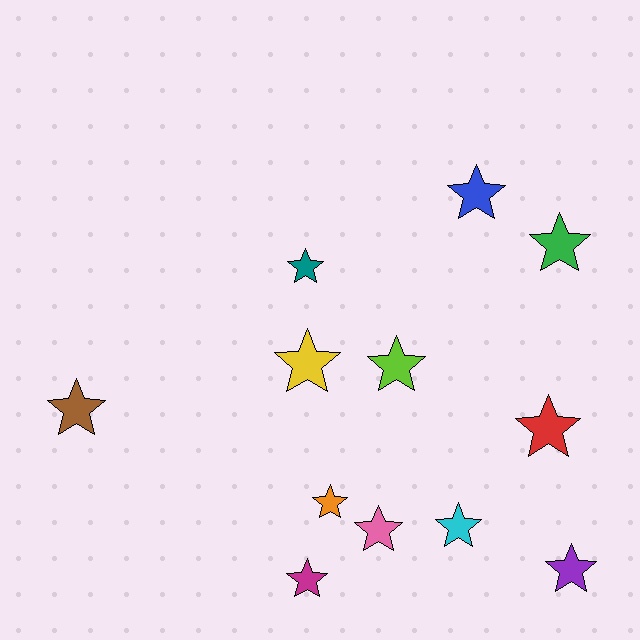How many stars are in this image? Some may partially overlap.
There are 12 stars.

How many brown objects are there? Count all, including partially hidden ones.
There is 1 brown object.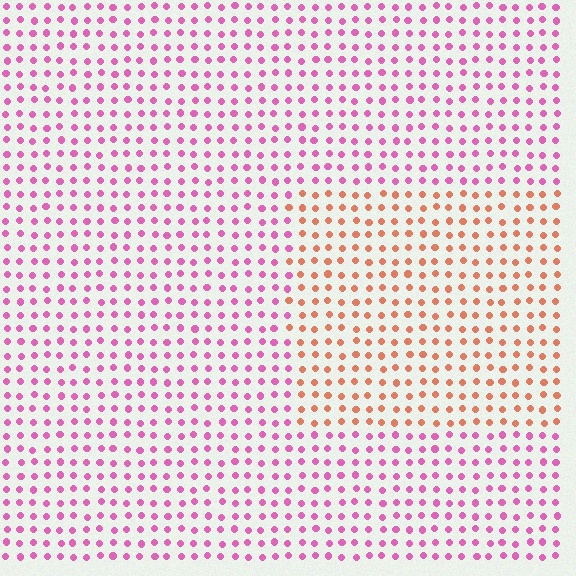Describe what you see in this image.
The image is filled with small pink elements in a uniform arrangement. A rectangle-shaped region is visible where the elements are tinted to a slightly different hue, forming a subtle color boundary.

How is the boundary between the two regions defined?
The boundary is defined purely by a slight shift in hue (about 54 degrees). Spacing, size, and orientation are identical on both sides.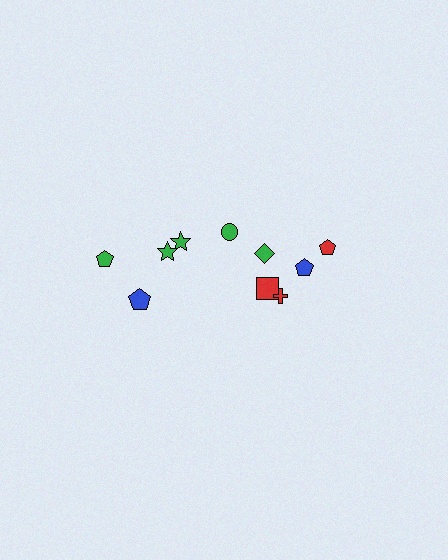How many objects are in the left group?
There are 4 objects.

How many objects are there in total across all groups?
There are 10 objects.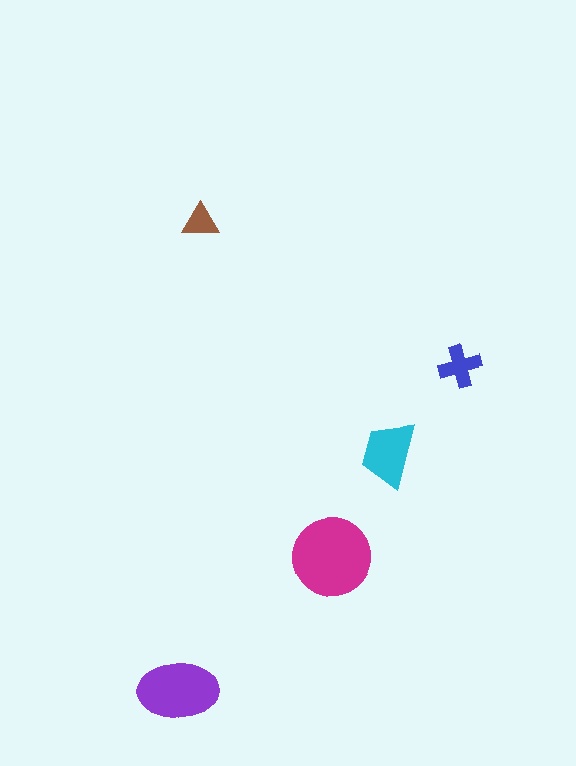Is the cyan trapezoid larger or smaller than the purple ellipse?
Smaller.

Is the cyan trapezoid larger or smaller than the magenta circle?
Smaller.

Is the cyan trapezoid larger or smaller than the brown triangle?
Larger.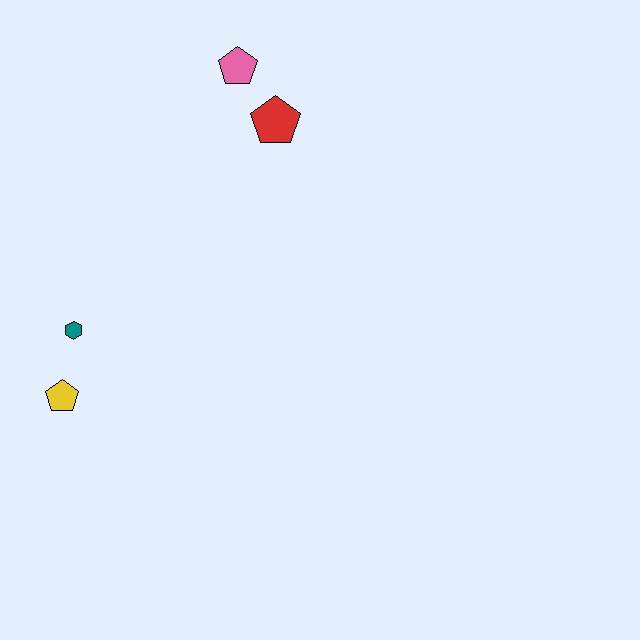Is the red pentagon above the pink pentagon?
No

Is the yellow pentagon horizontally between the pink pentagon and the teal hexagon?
No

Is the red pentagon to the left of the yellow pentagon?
No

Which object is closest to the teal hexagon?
The yellow pentagon is closest to the teal hexagon.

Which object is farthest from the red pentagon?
The yellow pentagon is farthest from the red pentagon.